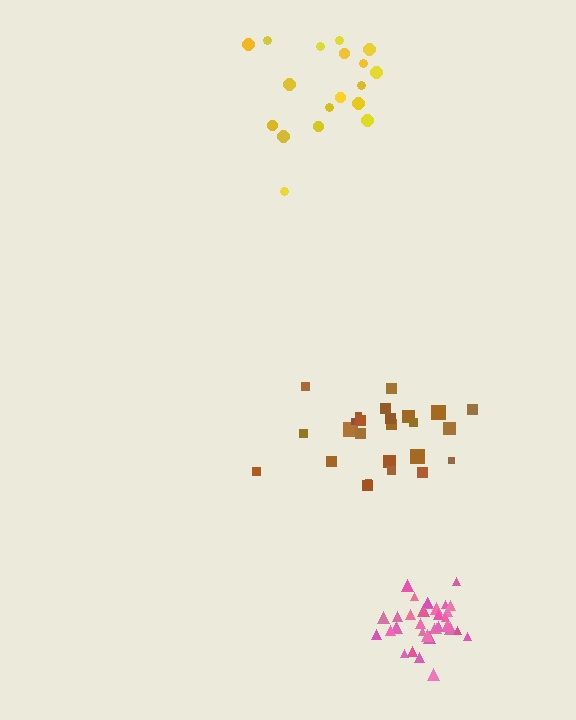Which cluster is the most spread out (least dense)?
Yellow.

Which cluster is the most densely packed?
Pink.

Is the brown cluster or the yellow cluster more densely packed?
Brown.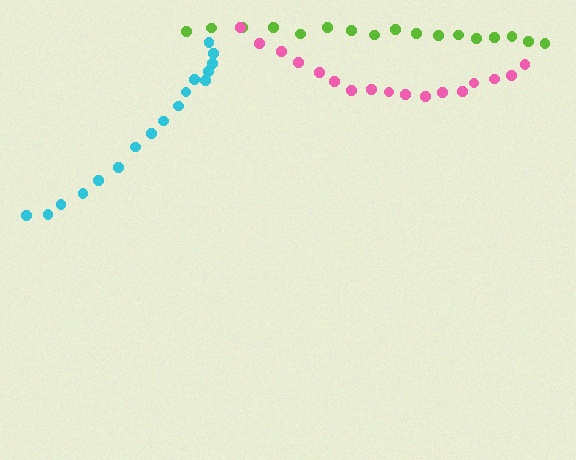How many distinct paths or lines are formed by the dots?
There are 3 distinct paths.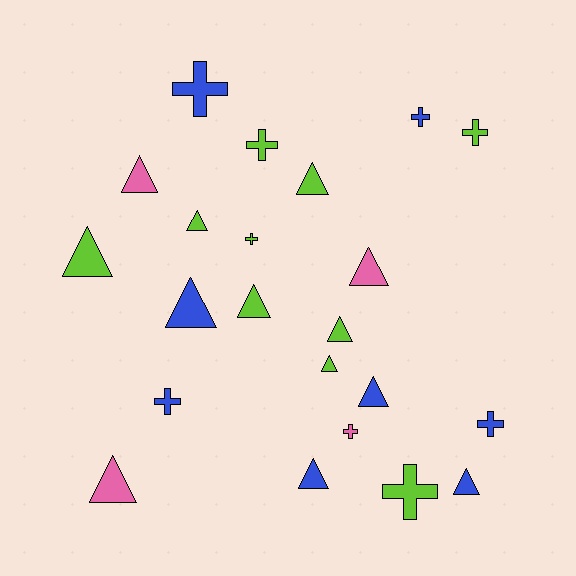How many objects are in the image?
There are 22 objects.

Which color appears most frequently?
Lime, with 10 objects.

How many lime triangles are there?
There are 6 lime triangles.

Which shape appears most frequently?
Triangle, with 13 objects.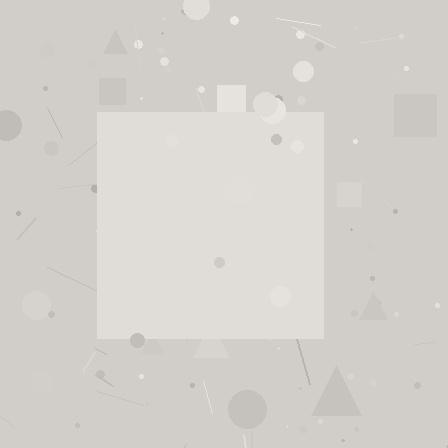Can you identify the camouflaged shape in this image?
The camouflaged shape is a square.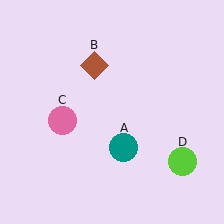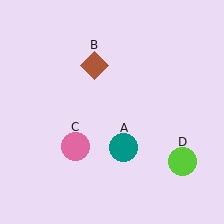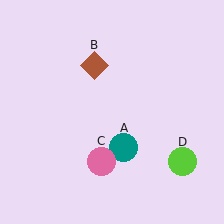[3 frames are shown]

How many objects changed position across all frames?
1 object changed position: pink circle (object C).